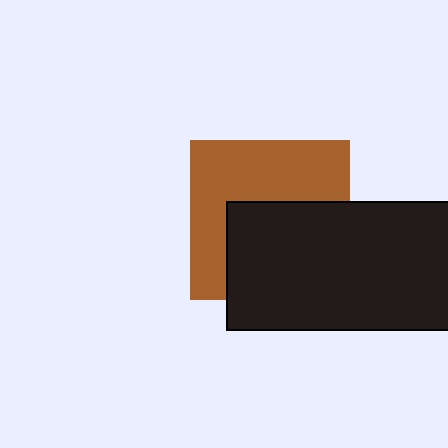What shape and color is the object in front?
The object in front is a black rectangle.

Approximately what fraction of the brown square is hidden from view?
Roughly 47% of the brown square is hidden behind the black rectangle.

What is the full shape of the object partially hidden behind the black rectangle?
The partially hidden object is a brown square.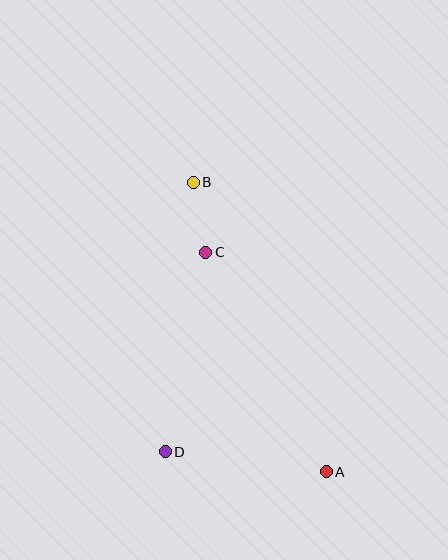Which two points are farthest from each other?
Points A and B are farthest from each other.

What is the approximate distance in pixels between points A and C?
The distance between A and C is approximately 251 pixels.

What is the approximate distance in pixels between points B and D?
The distance between B and D is approximately 271 pixels.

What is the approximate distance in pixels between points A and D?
The distance between A and D is approximately 162 pixels.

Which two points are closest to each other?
Points B and C are closest to each other.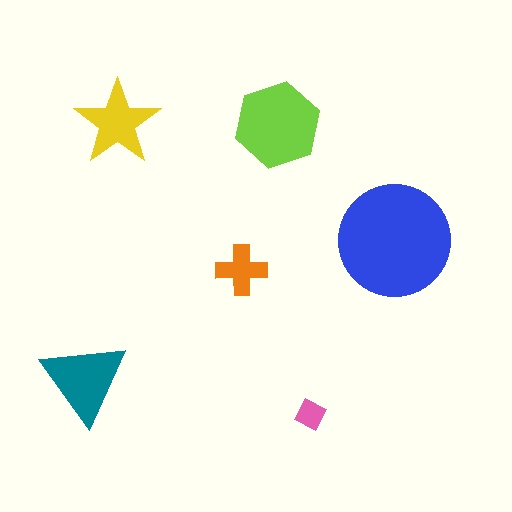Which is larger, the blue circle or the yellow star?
The blue circle.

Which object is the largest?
The blue circle.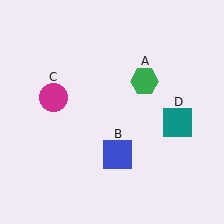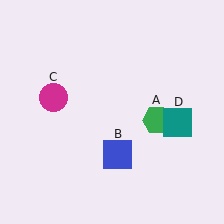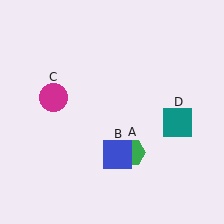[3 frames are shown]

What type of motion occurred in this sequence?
The green hexagon (object A) rotated clockwise around the center of the scene.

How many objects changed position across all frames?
1 object changed position: green hexagon (object A).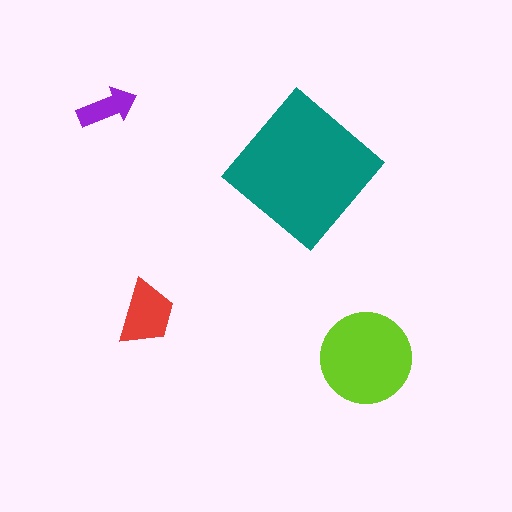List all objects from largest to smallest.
The teal diamond, the lime circle, the red trapezoid, the purple arrow.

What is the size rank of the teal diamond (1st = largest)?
1st.